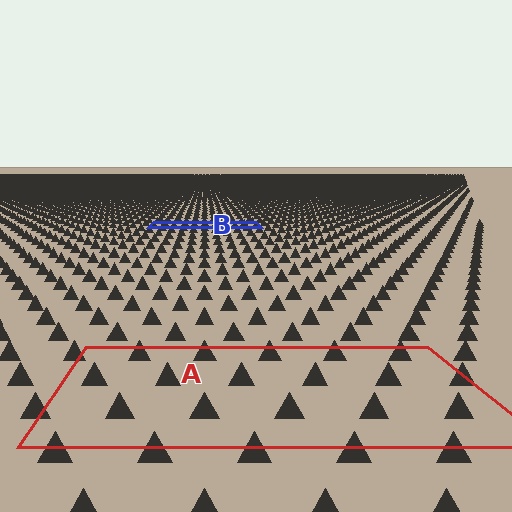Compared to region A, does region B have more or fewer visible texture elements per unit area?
Region B has more texture elements per unit area — they are packed more densely because it is farther away.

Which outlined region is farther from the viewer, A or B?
Region B is farther from the viewer — the texture elements inside it appear smaller and more densely packed.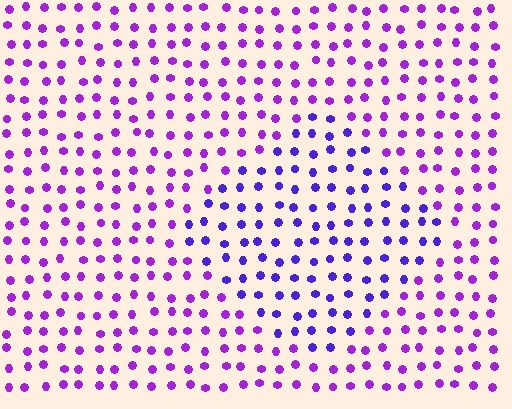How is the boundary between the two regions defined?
The boundary is defined purely by a slight shift in hue (about 31 degrees). Spacing, size, and orientation are identical on both sides.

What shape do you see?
I see a diamond.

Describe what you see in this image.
The image is filled with small purple elements in a uniform arrangement. A diamond-shaped region is visible where the elements are tinted to a slightly different hue, forming a subtle color boundary.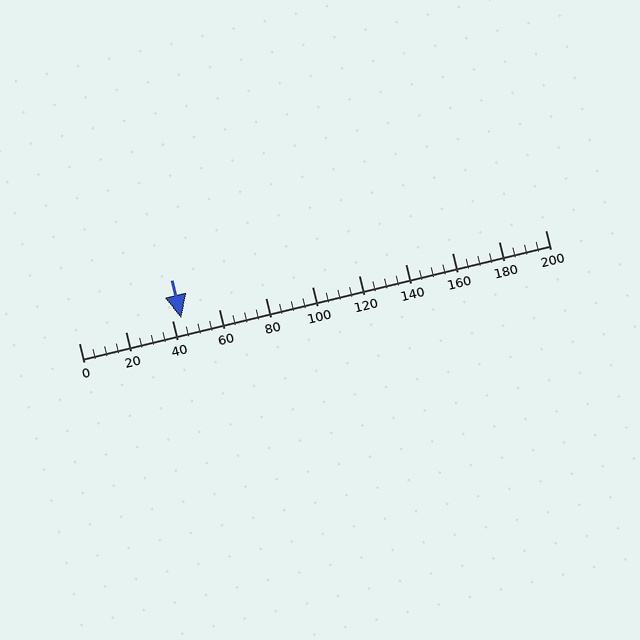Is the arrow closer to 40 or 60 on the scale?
The arrow is closer to 40.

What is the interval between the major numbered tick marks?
The major tick marks are spaced 20 units apart.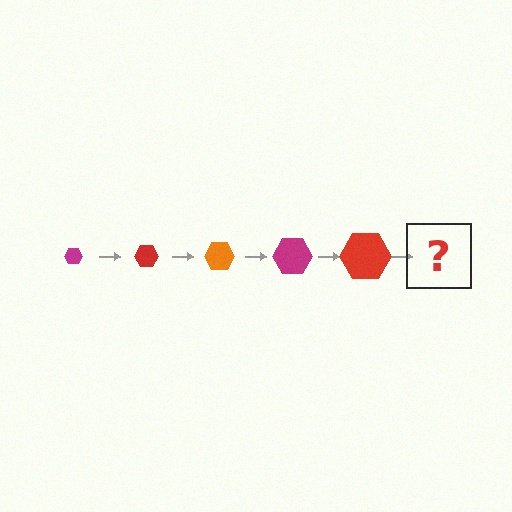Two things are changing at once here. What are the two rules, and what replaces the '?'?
The two rules are that the hexagon grows larger each step and the color cycles through magenta, red, and orange. The '?' should be an orange hexagon, larger than the previous one.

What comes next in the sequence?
The next element should be an orange hexagon, larger than the previous one.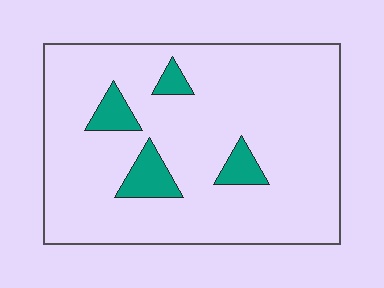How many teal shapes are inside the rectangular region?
4.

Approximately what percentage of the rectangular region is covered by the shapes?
Approximately 10%.